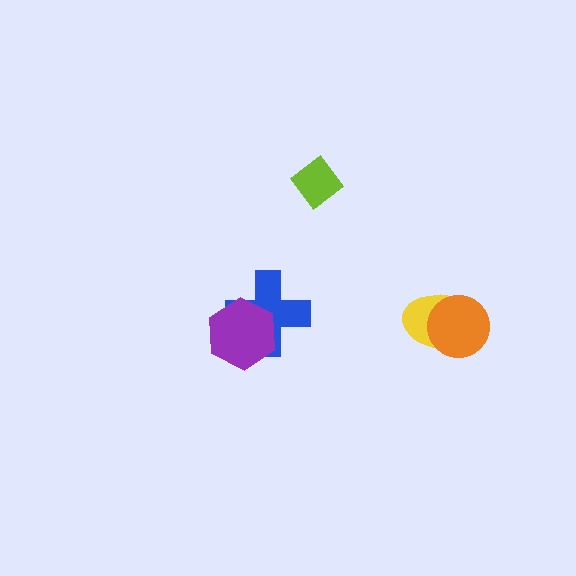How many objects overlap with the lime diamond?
0 objects overlap with the lime diamond.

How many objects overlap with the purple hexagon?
1 object overlaps with the purple hexagon.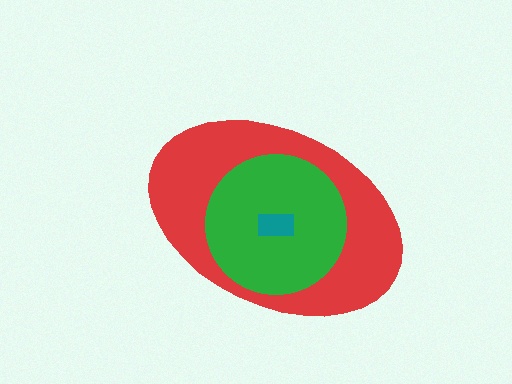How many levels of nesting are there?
3.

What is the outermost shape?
The red ellipse.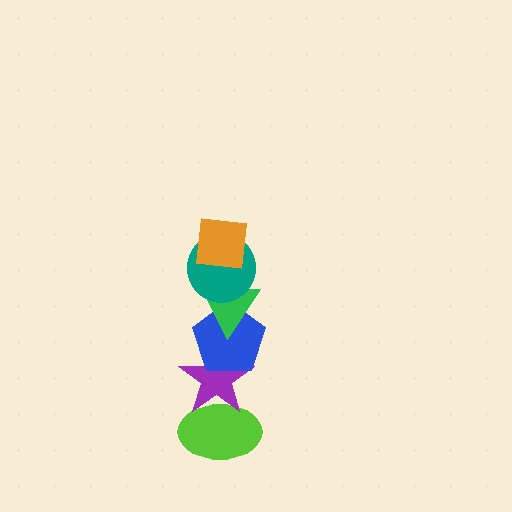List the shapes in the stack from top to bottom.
From top to bottom: the orange square, the teal circle, the green triangle, the blue pentagon, the purple star, the lime ellipse.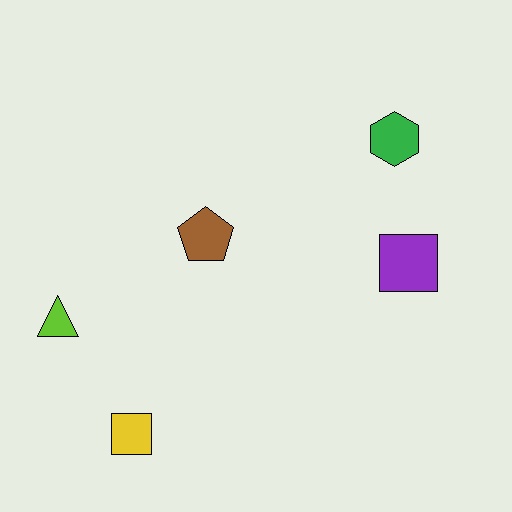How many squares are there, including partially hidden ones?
There are 2 squares.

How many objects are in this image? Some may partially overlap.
There are 5 objects.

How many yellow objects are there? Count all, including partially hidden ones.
There is 1 yellow object.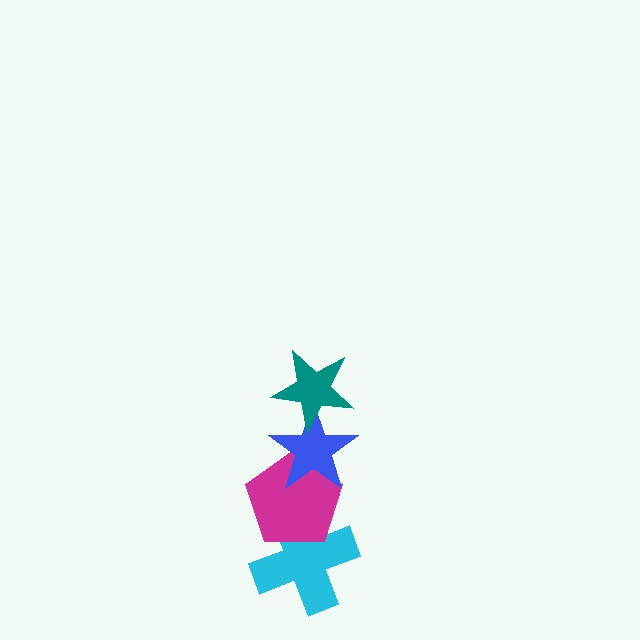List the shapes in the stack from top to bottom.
From top to bottom: the teal star, the blue star, the magenta pentagon, the cyan cross.